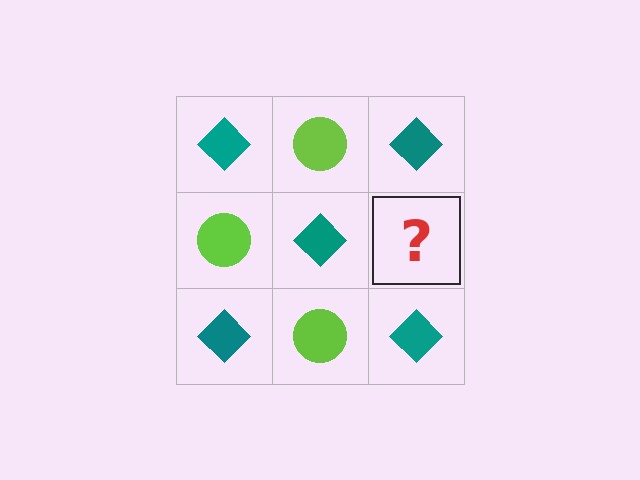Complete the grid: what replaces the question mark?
The question mark should be replaced with a lime circle.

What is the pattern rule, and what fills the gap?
The rule is that it alternates teal diamond and lime circle in a checkerboard pattern. The gap should be filled with a lime circle.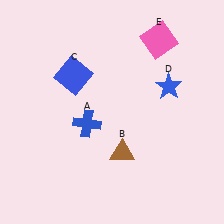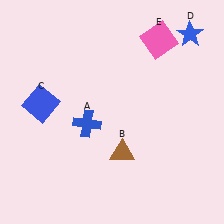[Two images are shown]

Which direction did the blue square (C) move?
The blue square (C) moved left.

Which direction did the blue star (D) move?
The blue star (D) moved up.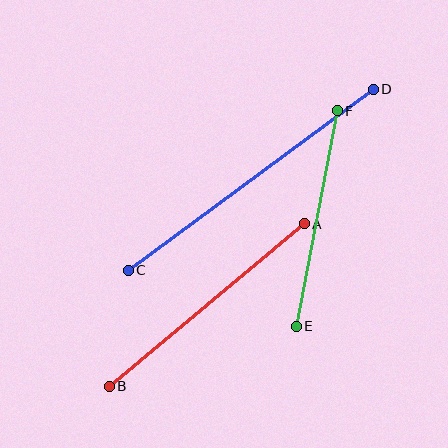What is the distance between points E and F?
The distance is approximately 220 pixels.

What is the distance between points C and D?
The distance is approximately 304 pixels.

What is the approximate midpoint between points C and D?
The midpoint is at approximately (251, 180) pixels.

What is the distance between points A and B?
The distance is approximately 254 pixels.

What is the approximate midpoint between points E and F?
The midpoint is at approximately (317, 219) pixels.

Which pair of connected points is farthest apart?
Points C and D are farthest apart.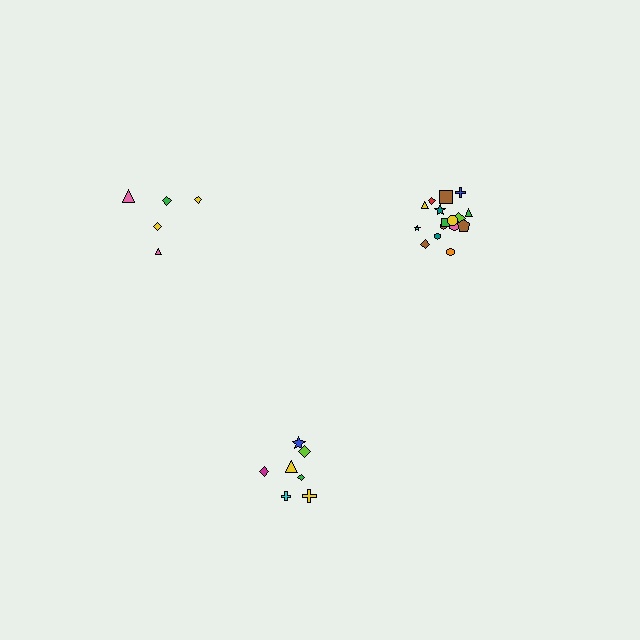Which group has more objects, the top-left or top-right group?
The top-right group.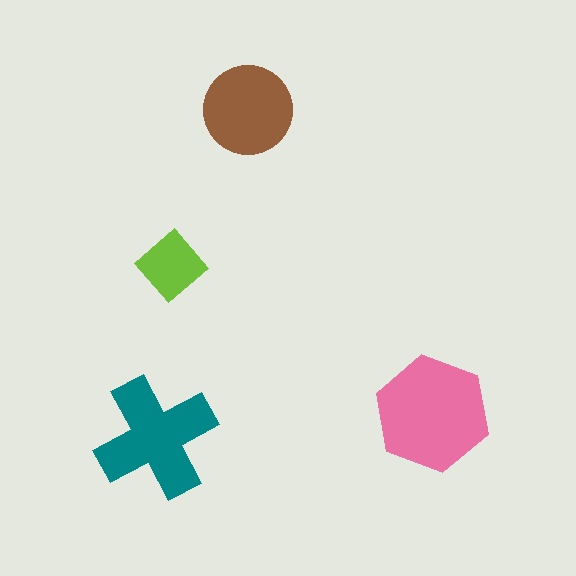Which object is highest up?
The brown circle is topmost.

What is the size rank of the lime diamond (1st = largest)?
4th.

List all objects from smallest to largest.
The lime diamond, the brown circle, the teal cross, the pink hexagon.